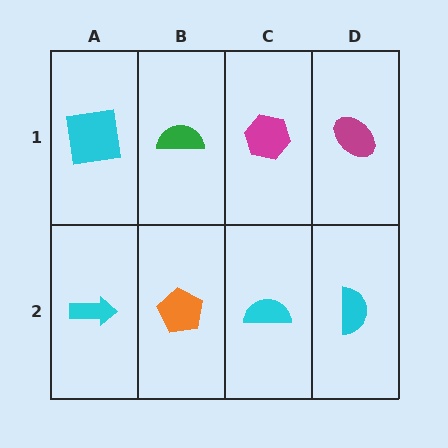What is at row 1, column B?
A green semicircle.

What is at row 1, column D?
A magenta ellipse.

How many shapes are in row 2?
4 shapes.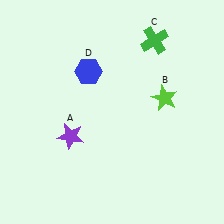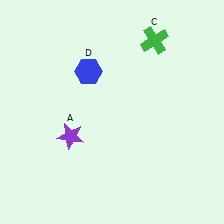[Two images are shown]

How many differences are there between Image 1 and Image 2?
There is 1 difference between the two images.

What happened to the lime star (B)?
The lime star (B) was removed in Image 2. It was in the top-right area of Image 1.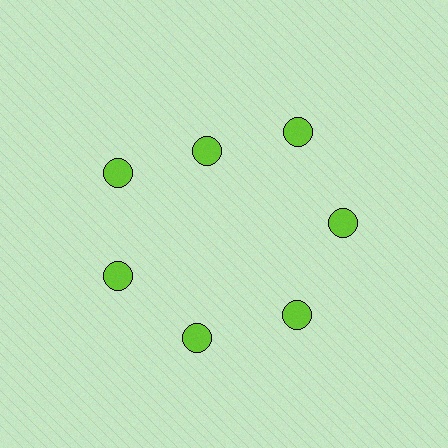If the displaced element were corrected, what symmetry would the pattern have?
It would have 7-fold rotational symmetry — the pattern would map onto itself every 51 degrees.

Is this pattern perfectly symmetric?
No. The 7 lime circles are arranged in a ring, but one element near the 12 o'clock position is pulled inward toward the center, breaking the 7-fold rotational symmetry.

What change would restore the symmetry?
The symmetry would be restored by moving it outward, back onto the ring so that all 7 circles sit at equal angles and equal distance from the center.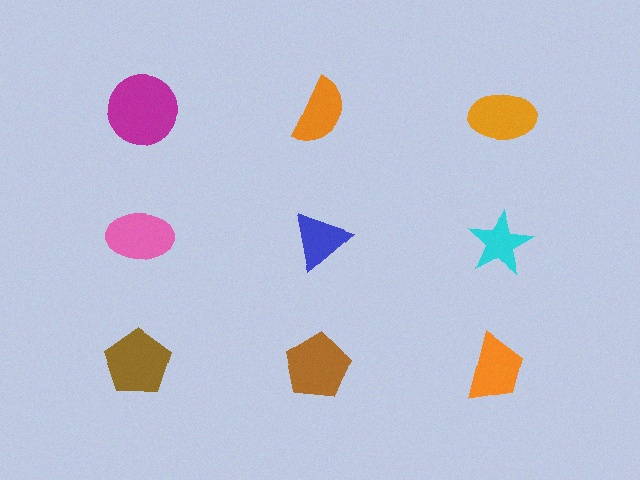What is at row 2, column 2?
A blue triangle.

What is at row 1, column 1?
A magenta circle.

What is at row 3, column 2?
A brown pentagon.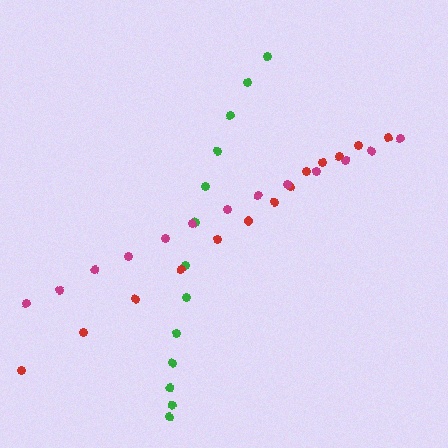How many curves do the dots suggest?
There are 3 distinct paths.